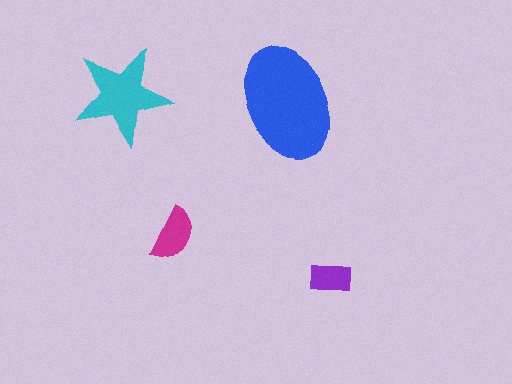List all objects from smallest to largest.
The purple rectangle, the magenta semicircle, the cyan star, the blue ellipse.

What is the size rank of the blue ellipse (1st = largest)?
1st.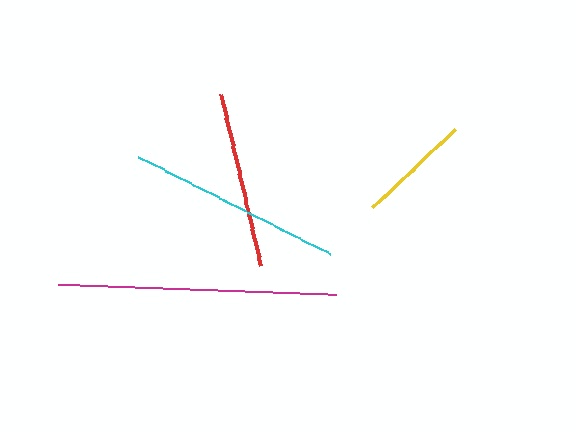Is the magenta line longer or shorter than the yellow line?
The magenta line is longer than the yellow line.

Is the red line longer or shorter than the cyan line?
The cyan line is longer than the red line.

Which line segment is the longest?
The magenta line is the longest at approximately 278 pixels.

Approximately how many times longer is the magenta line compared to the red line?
The magenta line is approximately 1.6 times the length of the red line.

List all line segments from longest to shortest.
From longest to shortest: magenta, cyan, red, yellow.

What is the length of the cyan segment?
The cyan segment is approximately 215 pixels long.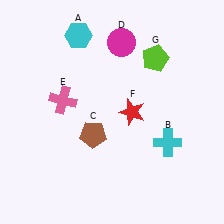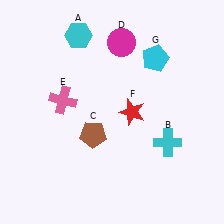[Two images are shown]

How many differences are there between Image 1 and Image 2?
There is 1 difference between the two images.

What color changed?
The pentagon (G) changed from lime in Image 1 to cyan in Image 2.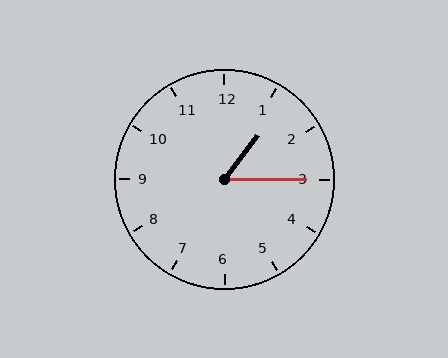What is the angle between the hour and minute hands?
Approximately 52 degrees.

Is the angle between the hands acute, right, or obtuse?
It is acute.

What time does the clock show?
1:15.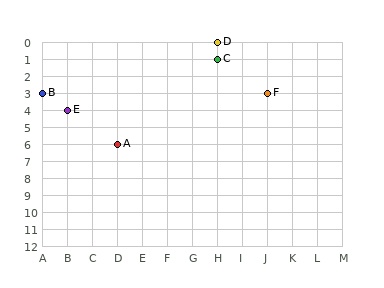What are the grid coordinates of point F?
Point F is at grid coordinates (J, 3).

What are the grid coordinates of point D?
Point D is at grid coordinates (H, 0).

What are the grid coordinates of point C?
Point C is at grid coordinates (H, 1).